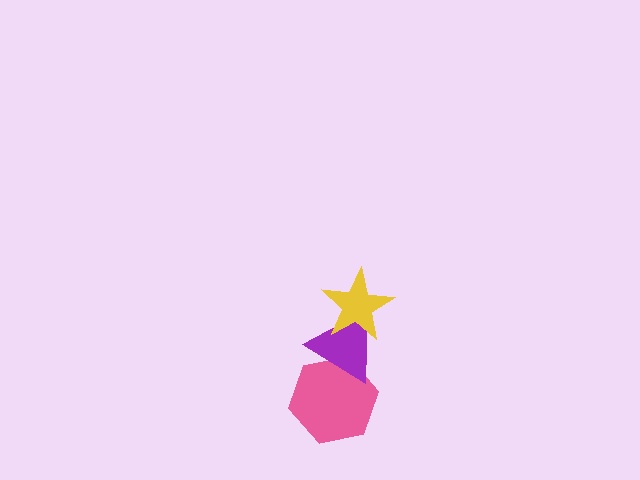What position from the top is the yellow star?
The yellow star is 1st from the top.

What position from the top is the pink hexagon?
The pink hexagon is 3rd from the top.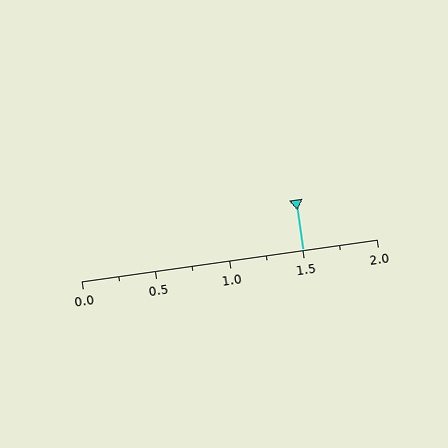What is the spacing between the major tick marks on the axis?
The major ticks are spaced 0.5 apart.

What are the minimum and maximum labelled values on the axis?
The axis runs from 0.0 to 2.0.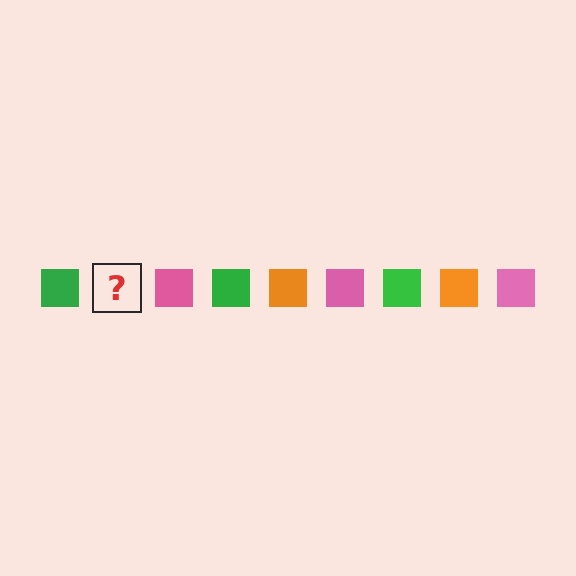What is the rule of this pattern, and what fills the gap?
The rule is that the pattern cycles through green, orange, pink squares. The gap should be filled with an orange square.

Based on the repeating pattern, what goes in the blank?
The blank should be an orange square.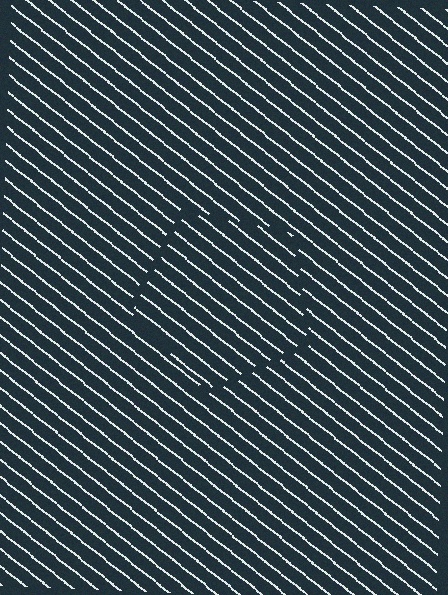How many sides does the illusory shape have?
5 sides — the line-ends trace a pentagon.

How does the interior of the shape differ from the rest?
The interior of the shape contains the same grating, shifted by half a period — the contour is defined by the phase discontinuity where line-ends from the inner and outer gratings abut.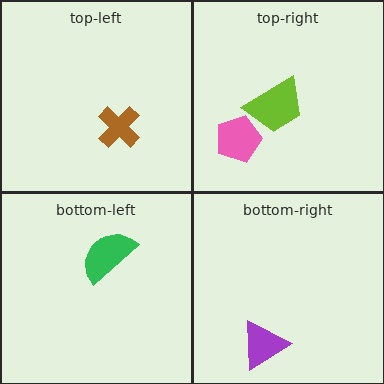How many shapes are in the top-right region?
2.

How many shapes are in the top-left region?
1.